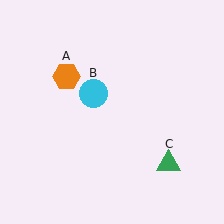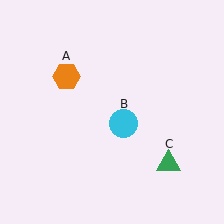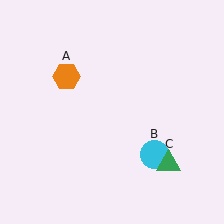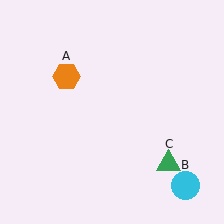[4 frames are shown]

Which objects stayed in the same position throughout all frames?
Orange hexagon (object A) and green triangle (object C) remained stationary.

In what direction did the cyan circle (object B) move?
The cyan circle (object B) moved down and to the right.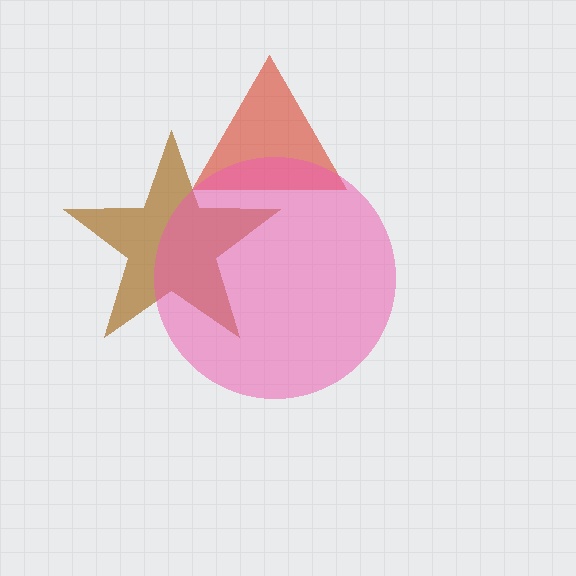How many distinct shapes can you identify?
There are 3 distinct shapes: a red triangle, a brown star, a pink circle.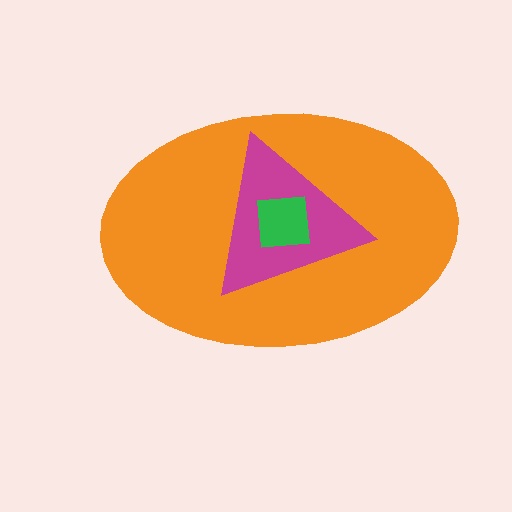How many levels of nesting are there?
3.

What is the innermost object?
The green square.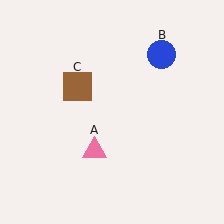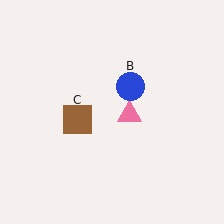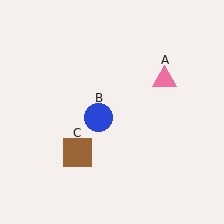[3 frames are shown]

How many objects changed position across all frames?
3 objects changed position: pink triangle (object A), blue circle (object B), brown square (object C).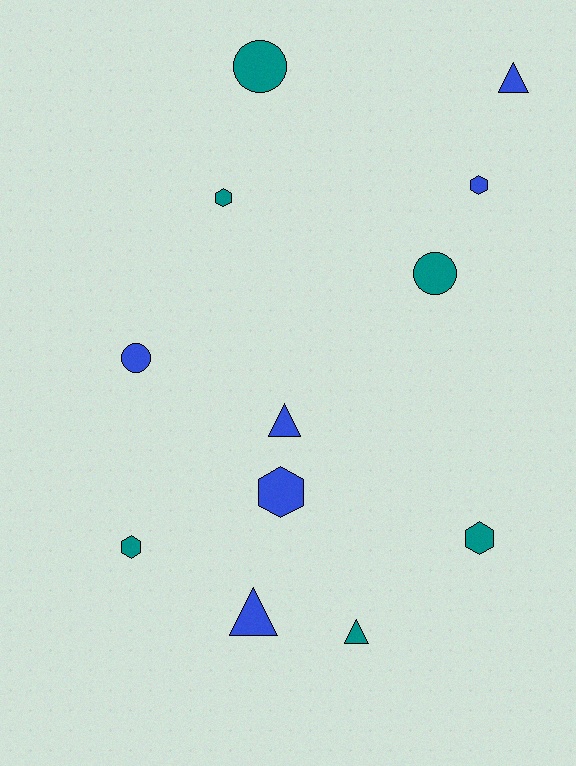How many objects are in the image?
There are 12 objects.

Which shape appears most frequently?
Hexagon, with 5 objects.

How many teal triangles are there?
There is 1 teal triangle.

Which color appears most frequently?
Blue, with 6 objects.